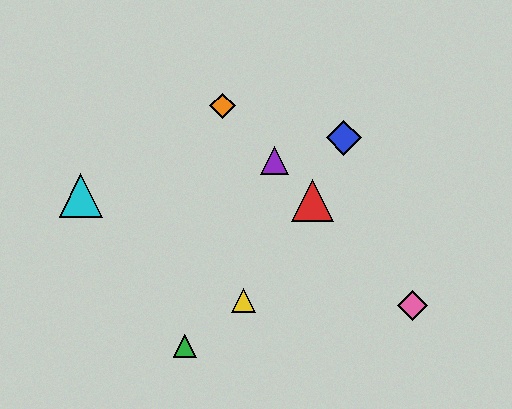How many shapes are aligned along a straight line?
4 shapes (the red triangle, the purple triangle, the orange diamond, the pink diamond) are aligned along a straight line.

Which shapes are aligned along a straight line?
The red triangle, the purple triangle, the orange diamond, the pink diamond are aligned along a straight line.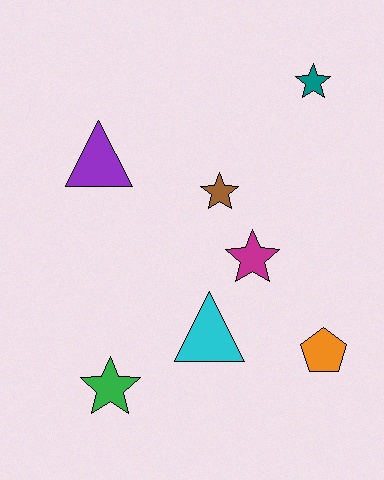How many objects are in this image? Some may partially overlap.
There are 7 objects.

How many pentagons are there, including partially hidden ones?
There is 1 pentagon.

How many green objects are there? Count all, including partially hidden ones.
There is 1 green object.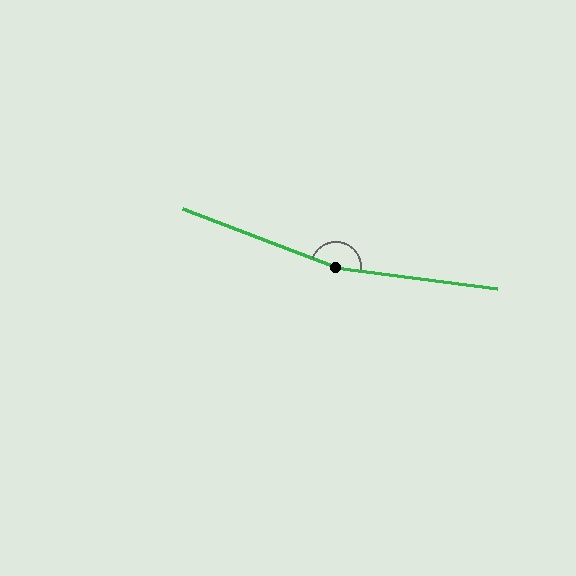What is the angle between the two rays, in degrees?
Approximately 167 degrees.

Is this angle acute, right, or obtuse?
It is obtuse.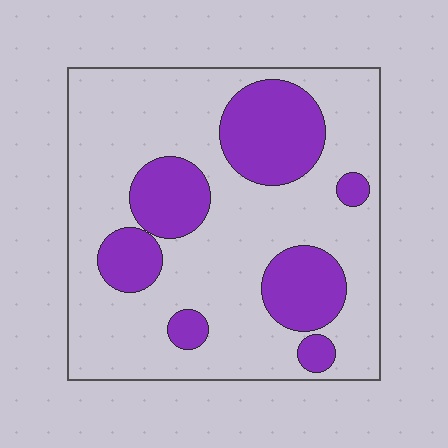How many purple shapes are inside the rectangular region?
7.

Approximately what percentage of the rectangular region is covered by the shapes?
Approximately 25%.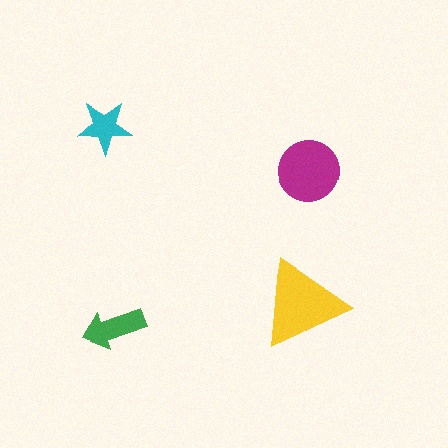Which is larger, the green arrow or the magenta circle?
The magenta circle.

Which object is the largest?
The yellow triangle.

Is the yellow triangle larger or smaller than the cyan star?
Larger.